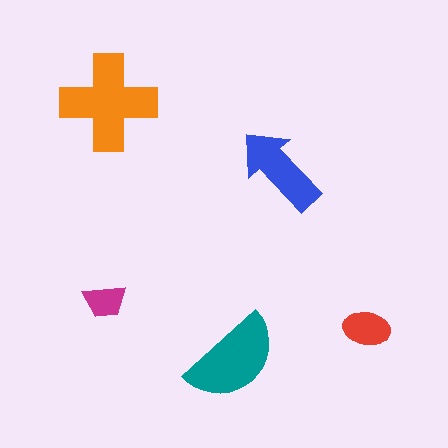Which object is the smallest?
The magenta trapezoid.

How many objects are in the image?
There are 5 objects in the image.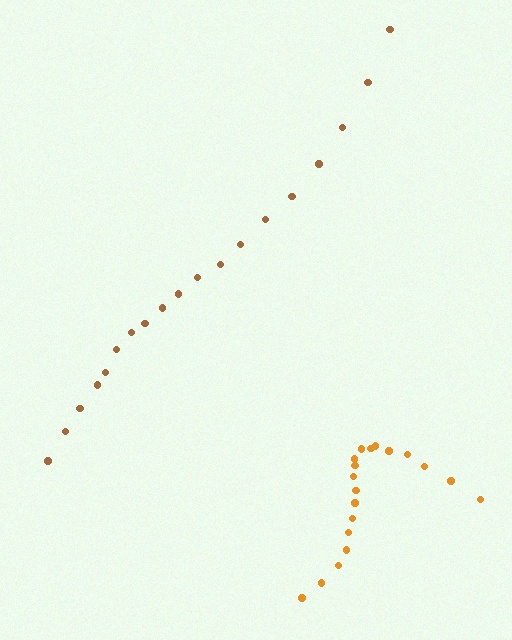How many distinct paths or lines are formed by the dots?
There are 2 distinct paths.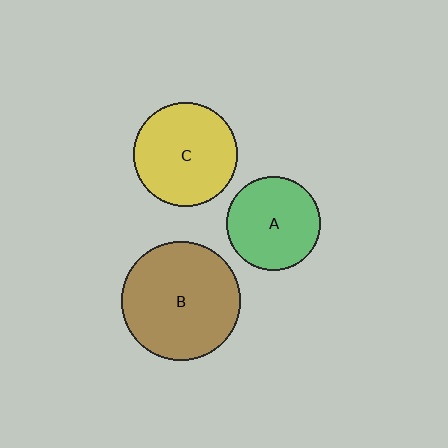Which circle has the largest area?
Circle B (brown).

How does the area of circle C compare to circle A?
Approximately 1.2 times.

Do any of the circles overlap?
No, none of the circles overlap.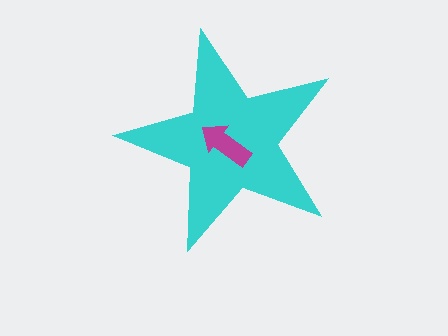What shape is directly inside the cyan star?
The magenta arrow.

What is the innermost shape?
The magenta arrow.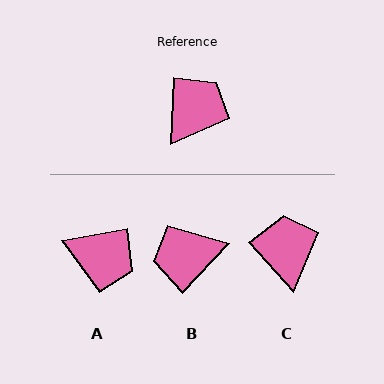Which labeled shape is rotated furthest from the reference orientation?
B, about 139 degrees away.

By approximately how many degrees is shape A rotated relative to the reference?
Approximately 77 degrees clockwise.